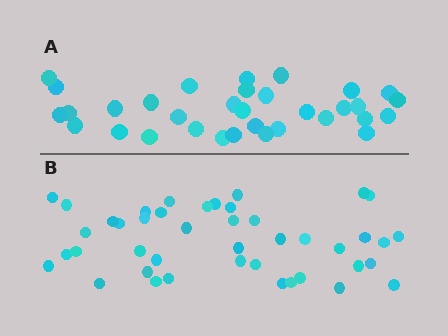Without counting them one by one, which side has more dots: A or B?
Region B (the bottom region) has more dots.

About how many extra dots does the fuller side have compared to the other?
Region B has roughly 10 or so more dots than region A.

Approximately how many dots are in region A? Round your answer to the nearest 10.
About 30 dots. (The exact count is 33, which rounds to 30.)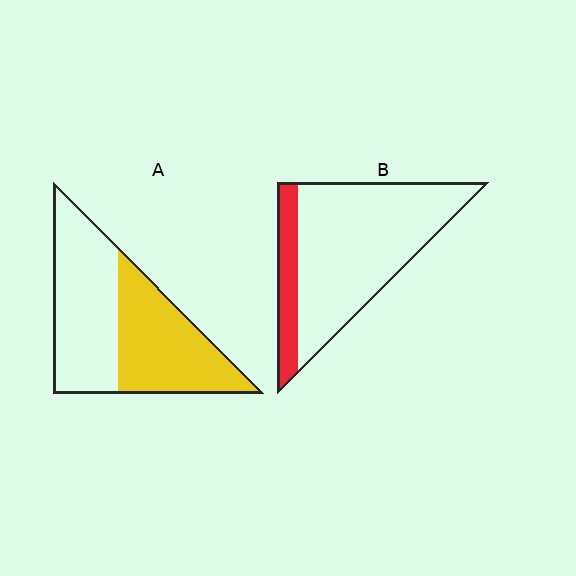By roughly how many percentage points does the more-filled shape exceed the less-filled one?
By roughly 30 percentage points (A over B).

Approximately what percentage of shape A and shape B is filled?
A is approximately 50% and B is approximately 20%.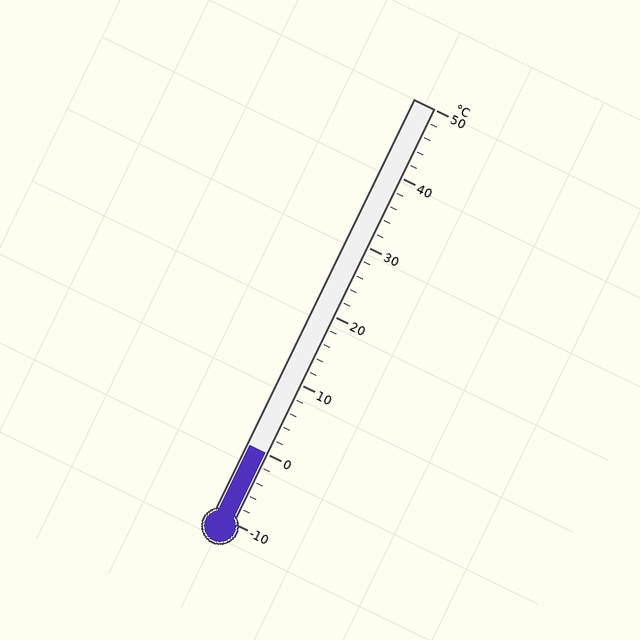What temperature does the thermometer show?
The thermometer shows approximately 0°C.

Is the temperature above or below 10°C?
The temperature is below 10°C.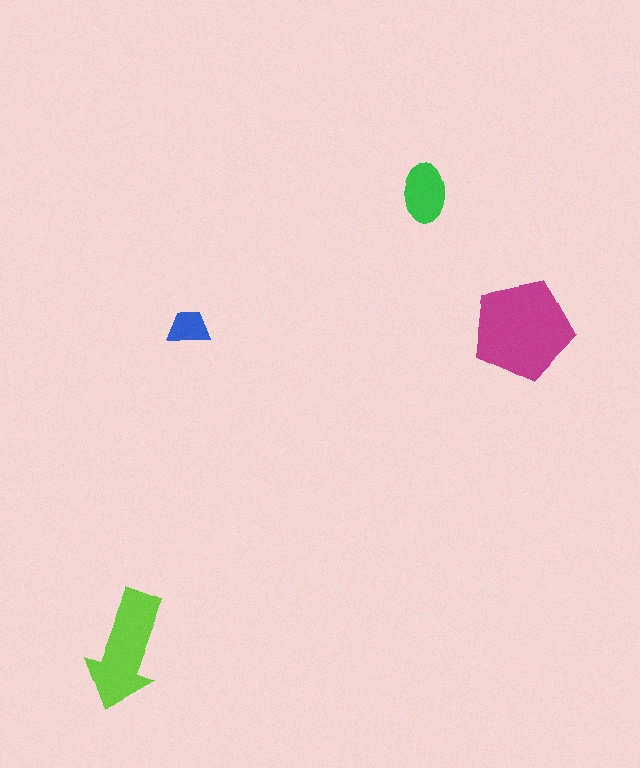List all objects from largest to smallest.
The magenta pentagon, the lime arrow, the green ellipse, the blue trapezoid.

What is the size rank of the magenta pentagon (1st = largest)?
1st.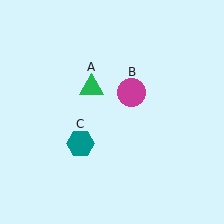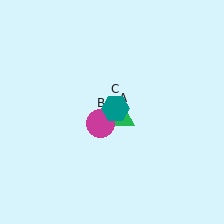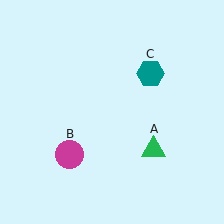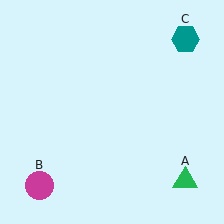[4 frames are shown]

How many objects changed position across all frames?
3 objects changed position: green triangle (object A), magenta circle (object B), teal hexagon (object C).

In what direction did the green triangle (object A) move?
The green triangle (object A) moved down and to the right.